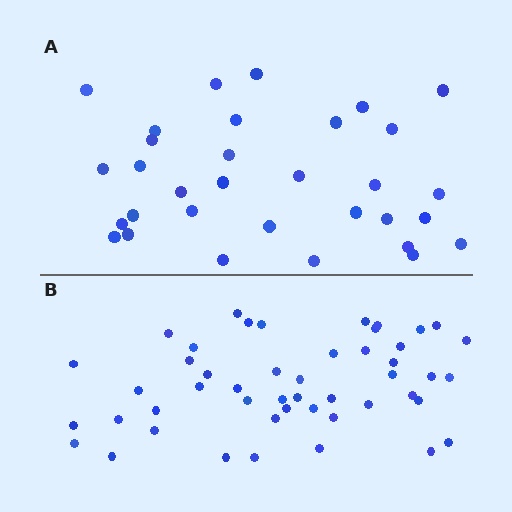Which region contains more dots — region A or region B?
Region B (the bottom region) has more dots.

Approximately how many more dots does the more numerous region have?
Region B has approximately 15 more dots than region A.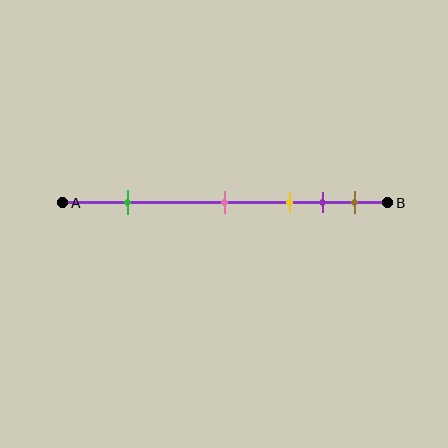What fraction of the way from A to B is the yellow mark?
The yellow mark is approximately 70% (0.7) of the way from A to B.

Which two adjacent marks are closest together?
The purple and brown marks are the closest adjacent pair.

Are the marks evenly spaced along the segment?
No, the marks are not evenly spaced.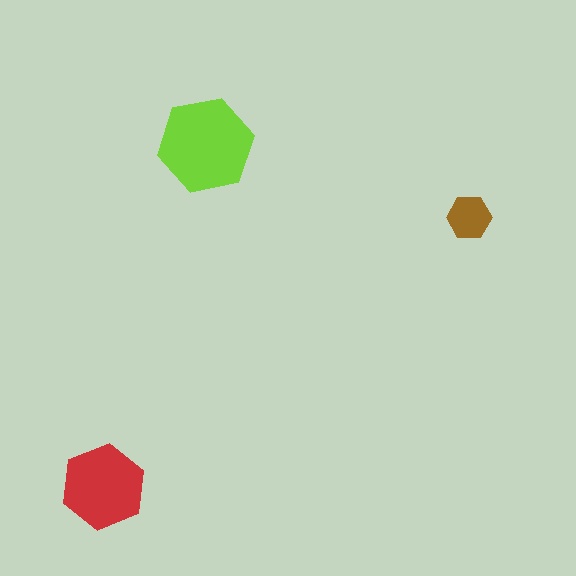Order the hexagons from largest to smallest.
the lime one, the red one, the brown one.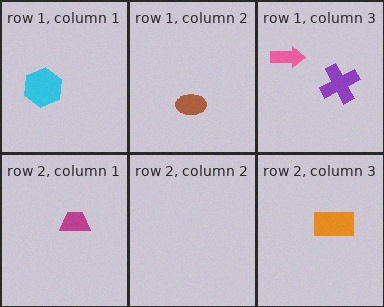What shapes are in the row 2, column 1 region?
The magenta trapezoid.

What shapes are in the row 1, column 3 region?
The purple cross, the pink arrow.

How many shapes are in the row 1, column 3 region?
2.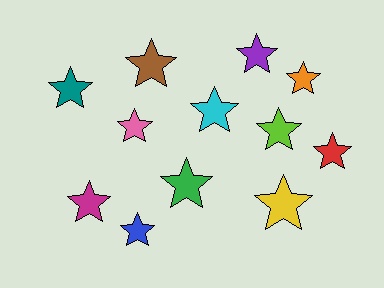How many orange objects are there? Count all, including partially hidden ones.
There is 1 orange object.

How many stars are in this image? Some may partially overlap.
There are 12 stars.